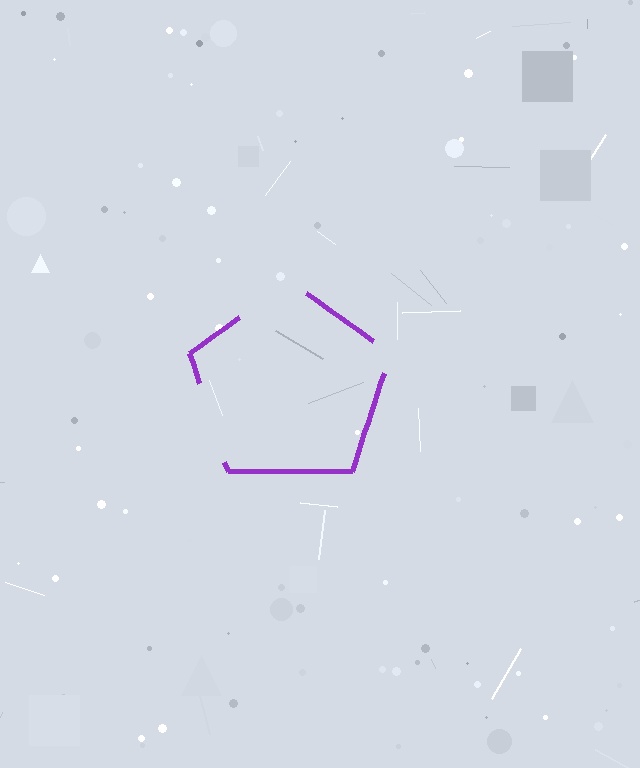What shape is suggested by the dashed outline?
The dashed outline suggests a pentagon.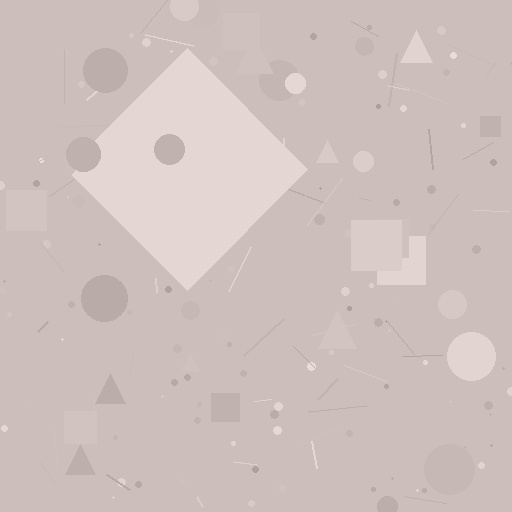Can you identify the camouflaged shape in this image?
The camouflaged shape is a diamond.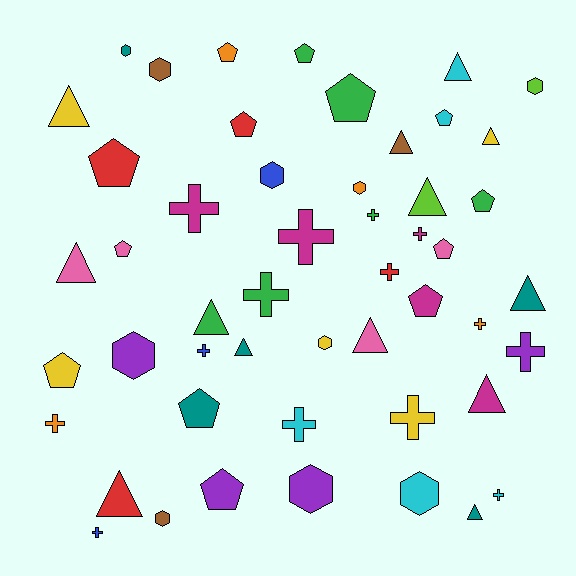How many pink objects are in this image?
There are 4 pink objects.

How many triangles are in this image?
There are 13 triangles.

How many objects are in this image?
There are 50 objects.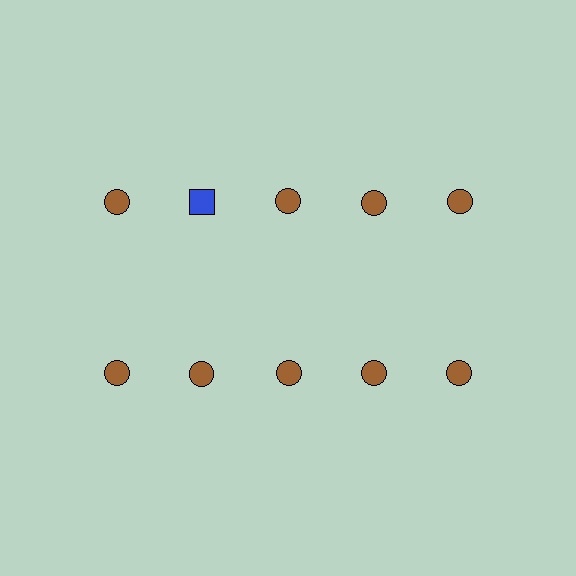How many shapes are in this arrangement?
There are 10 shapes arranged in a grid pattern.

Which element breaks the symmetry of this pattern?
The blue square in the top row, second from left column breaks the symmetry. All other shapes are brown circles.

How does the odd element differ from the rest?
It differs in both color (blue instead of brown) and shape (square instead of circle).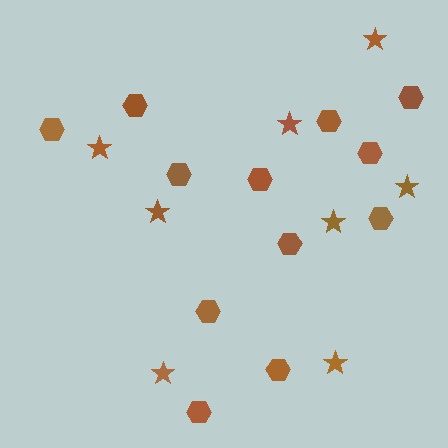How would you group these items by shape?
There are 2 groups: one group of stars (8) and one group of hexagons (12).